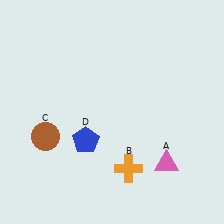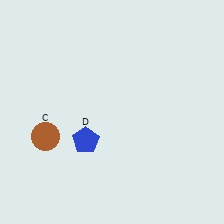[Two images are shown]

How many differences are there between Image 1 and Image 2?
There are 2 differences between the two images.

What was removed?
The pink triangle (A), the orange cross (B) were removed in Image 2.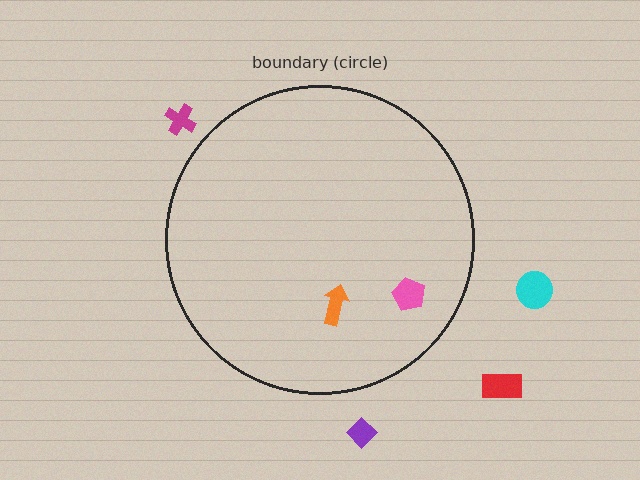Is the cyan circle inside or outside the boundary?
Outside.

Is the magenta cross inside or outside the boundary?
Outside.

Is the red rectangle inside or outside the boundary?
Outside.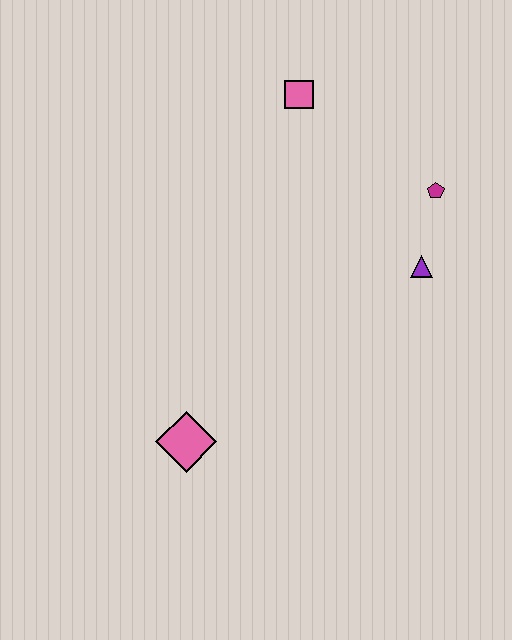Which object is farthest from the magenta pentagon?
The pink diamond is farthest from the magenta pentagon.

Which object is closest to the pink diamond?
The purple triangle is closest to the pink diamond.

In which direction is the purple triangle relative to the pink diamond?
The purple triangle is to the right of the pink diamond.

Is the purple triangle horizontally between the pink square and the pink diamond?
No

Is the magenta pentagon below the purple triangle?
No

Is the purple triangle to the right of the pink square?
Yes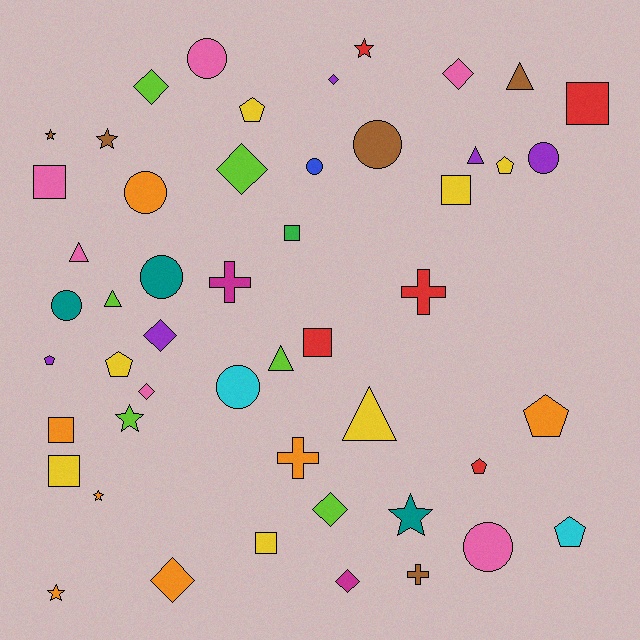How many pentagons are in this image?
There are 7 pentagons.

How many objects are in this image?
There are 50 objects.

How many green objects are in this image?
There is 1 green object.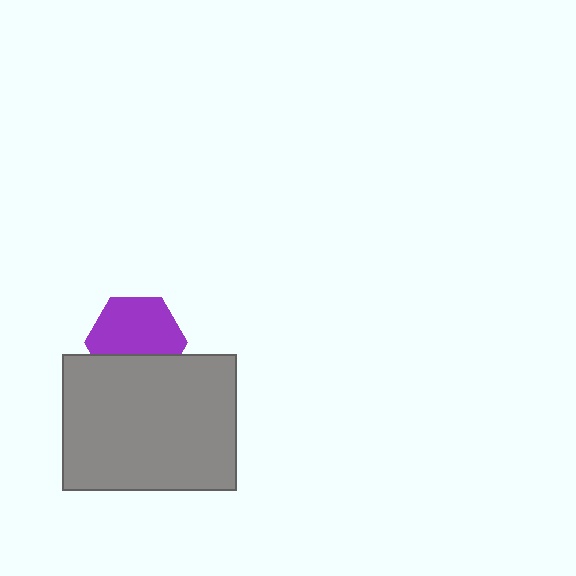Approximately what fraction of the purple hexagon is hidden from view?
Roughly 35% of the purple hexagon is hidden behind the gray rectangle.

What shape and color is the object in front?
The object in front is a gray rectangle.